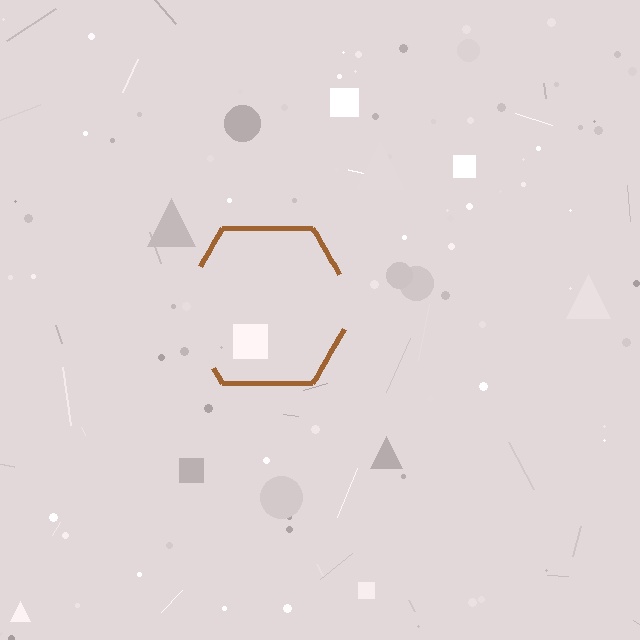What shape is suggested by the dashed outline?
The dashed outline suggests a hexagon.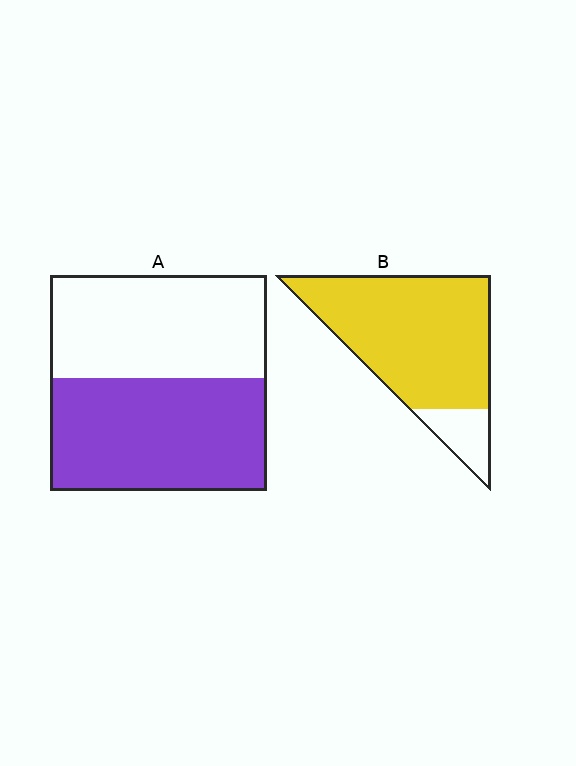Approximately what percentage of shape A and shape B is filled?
A is approximately 50% and B is approximately 85%.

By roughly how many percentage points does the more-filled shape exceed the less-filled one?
By roughly 35 percentage points (B over A).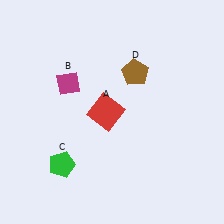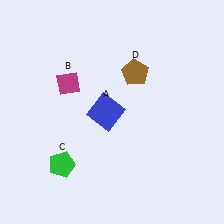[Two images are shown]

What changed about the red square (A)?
In Image 1, A is red. In Image 2, it changed to blue.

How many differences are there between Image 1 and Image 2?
There is 1 difference between the two images.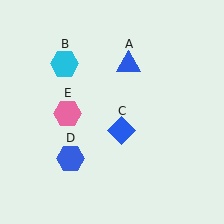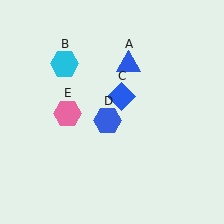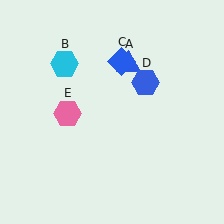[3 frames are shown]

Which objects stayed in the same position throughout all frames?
Blue triangle (object A) and cyan hexagon (object B) and pink hexagon (object E) remained stationary.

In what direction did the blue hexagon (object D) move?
The blue hexagon (object D) moved up and to the right.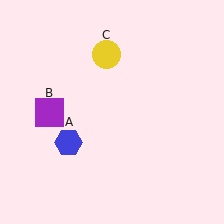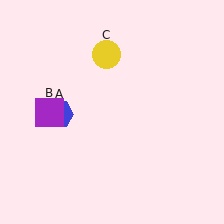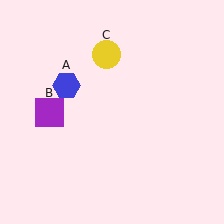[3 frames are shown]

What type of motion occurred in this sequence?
The blue hexagon (object A) rotated clockwise around the center of the scene.